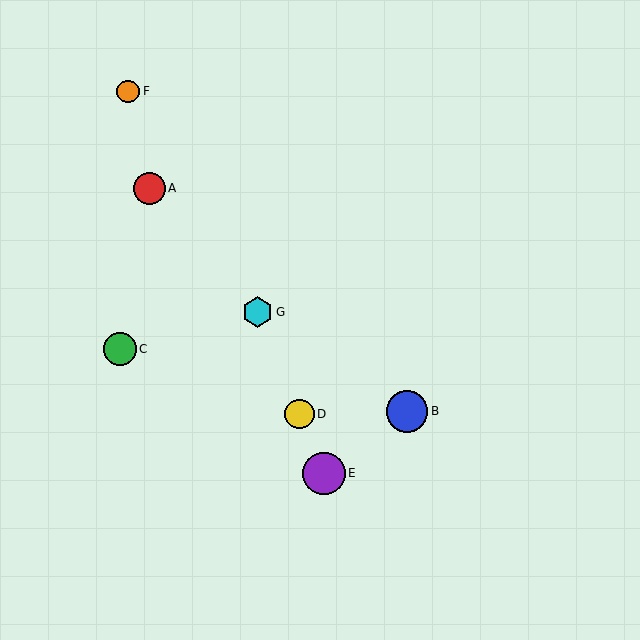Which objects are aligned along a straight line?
Objects D, E, G are aligned along a straight line.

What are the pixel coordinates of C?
Object C is at (120, 349).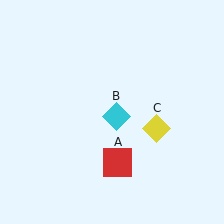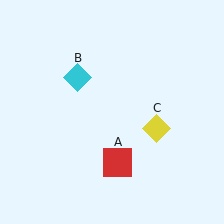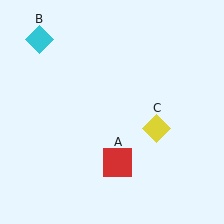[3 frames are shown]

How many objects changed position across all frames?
1 object changed position: cyan diamond (object B).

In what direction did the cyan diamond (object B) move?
The cyan diamond (object B) moved up and to the left.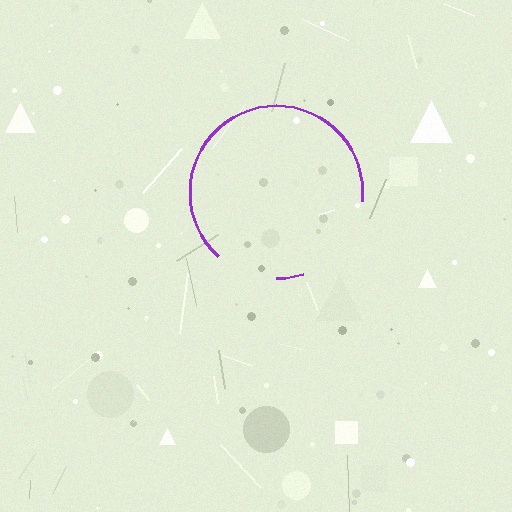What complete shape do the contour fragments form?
The contour fragments form a circle.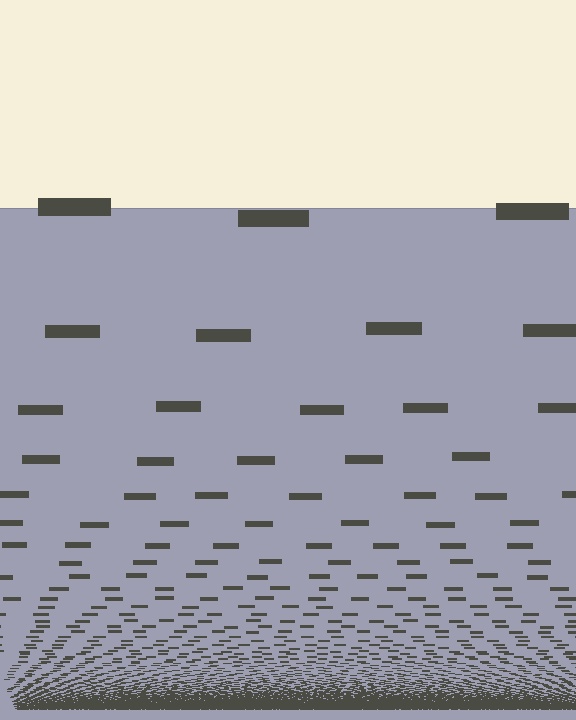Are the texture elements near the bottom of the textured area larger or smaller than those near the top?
Smaller. The gradient is inverted — elements near the bottom are smaller and denser.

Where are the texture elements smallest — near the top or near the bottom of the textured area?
Near the bottom.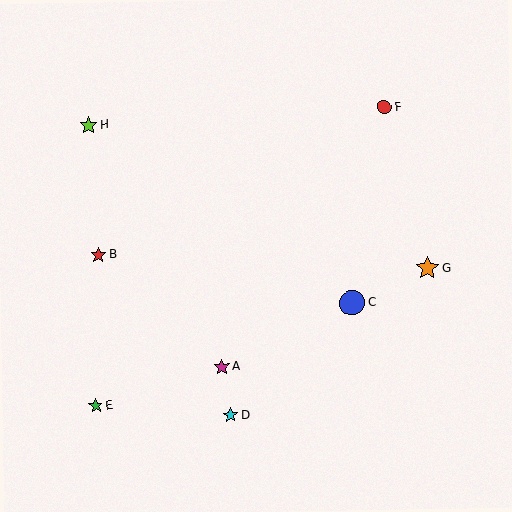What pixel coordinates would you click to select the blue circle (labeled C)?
Click at (352, 303) to select the blue circle C.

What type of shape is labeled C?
Shape C is a blue circle.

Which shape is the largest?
The blue circle (labeled C) is the largest.